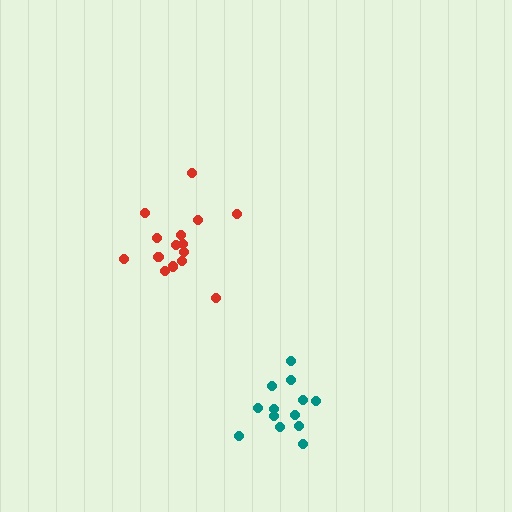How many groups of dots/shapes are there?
There are 2 groups.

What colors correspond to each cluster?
The clusters are colored: teal, red.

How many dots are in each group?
Group 1: 13 dots, Group 2: 15 dots (28 total).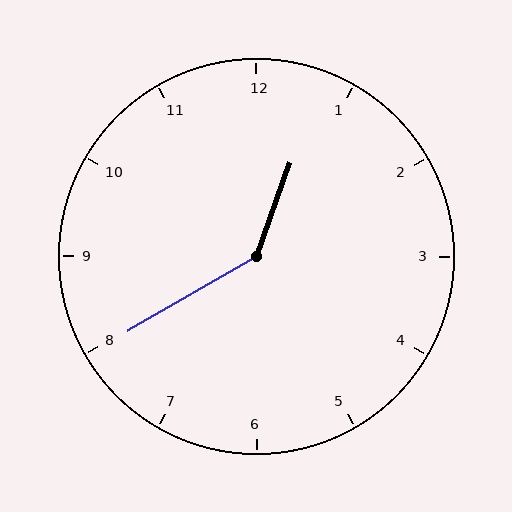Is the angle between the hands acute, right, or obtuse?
It is obtuse.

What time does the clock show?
12:40.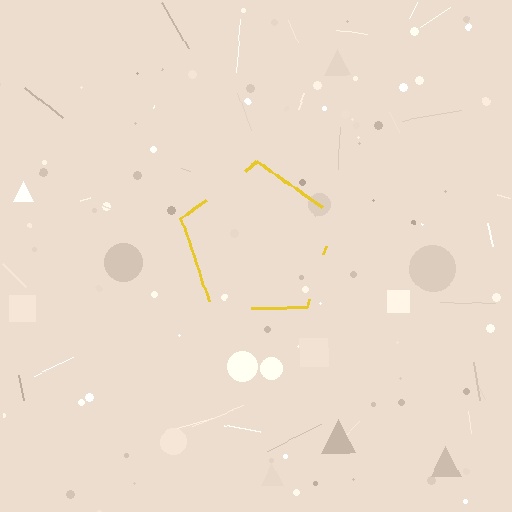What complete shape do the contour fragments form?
The contour fragments form a pentagon.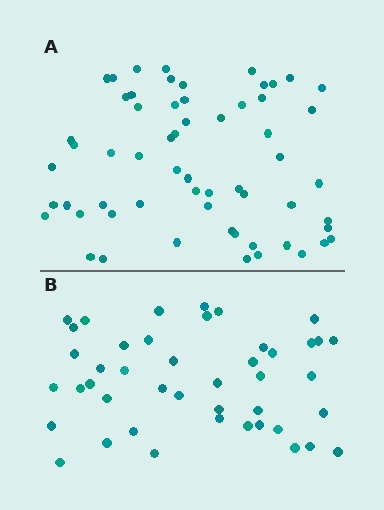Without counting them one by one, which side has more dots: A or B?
Region A (the top region) has more dots.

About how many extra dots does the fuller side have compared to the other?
Region A has approximately 15 more dots than region B.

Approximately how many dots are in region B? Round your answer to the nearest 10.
About 40 dots. (The exact count is 44, which rounds to 40.)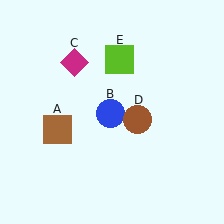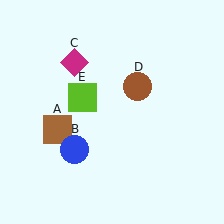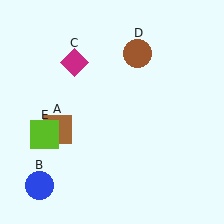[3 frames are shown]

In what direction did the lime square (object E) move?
The lime square (object E) moved down and to the left.